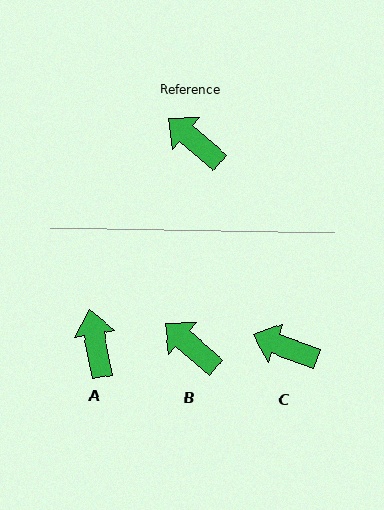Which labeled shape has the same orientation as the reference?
B.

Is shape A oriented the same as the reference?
No, it is off by about 38 degrees.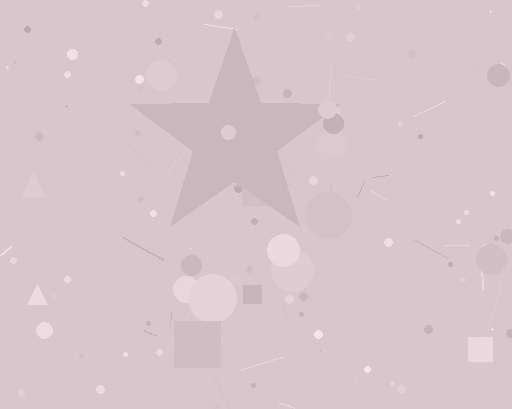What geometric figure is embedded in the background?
A star is embedded in the background.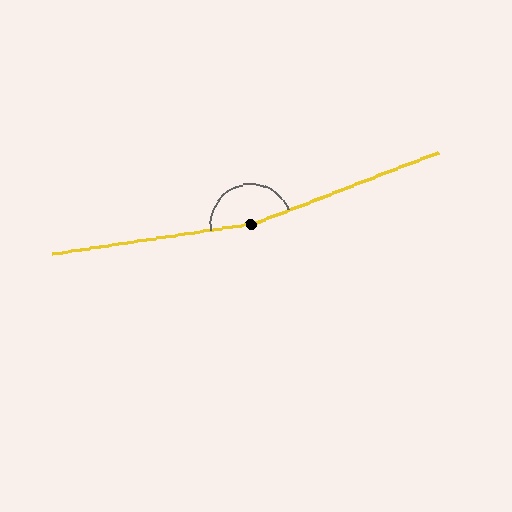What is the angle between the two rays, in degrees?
Approximately 167 degrees.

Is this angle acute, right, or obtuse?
It is obtuse.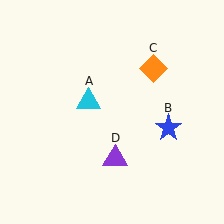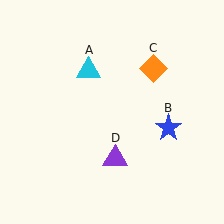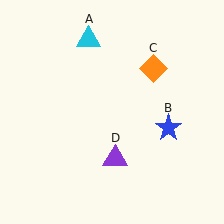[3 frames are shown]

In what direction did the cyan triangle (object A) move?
The cyan triangle (object A) moved up.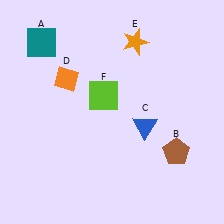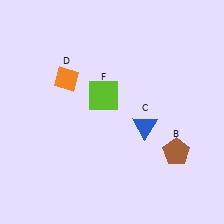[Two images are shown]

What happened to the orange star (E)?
The orange star (E) was removed in Image 2. It was in the top-right area of Image 1.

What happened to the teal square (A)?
The teal square (A) was removed in Image 2. It was in the top-left area of Image 1.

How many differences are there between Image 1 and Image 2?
There are 2 differences between the two images.